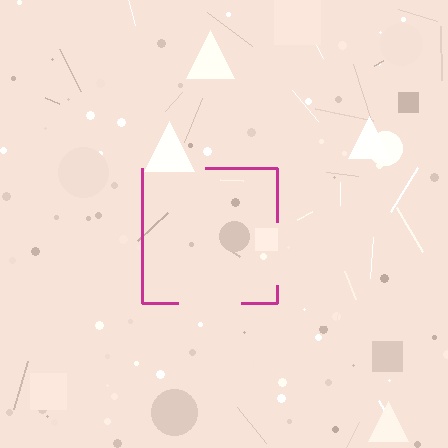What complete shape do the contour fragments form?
The contour fragments form a square.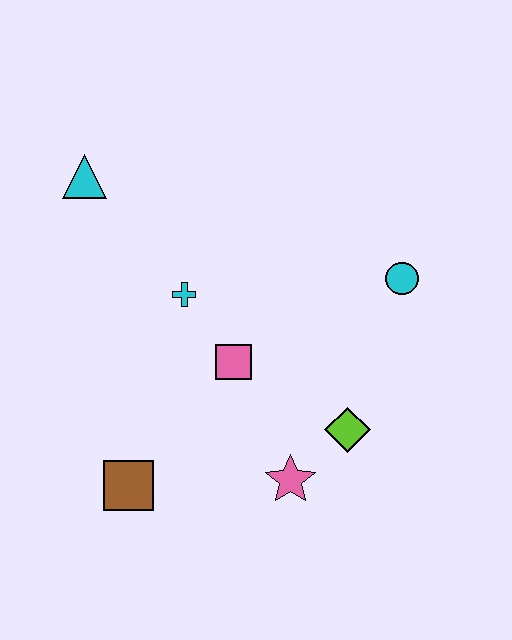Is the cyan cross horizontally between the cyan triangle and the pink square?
Yes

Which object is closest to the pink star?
The lime diamond is closest to the pink star.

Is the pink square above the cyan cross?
No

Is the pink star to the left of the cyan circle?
Yes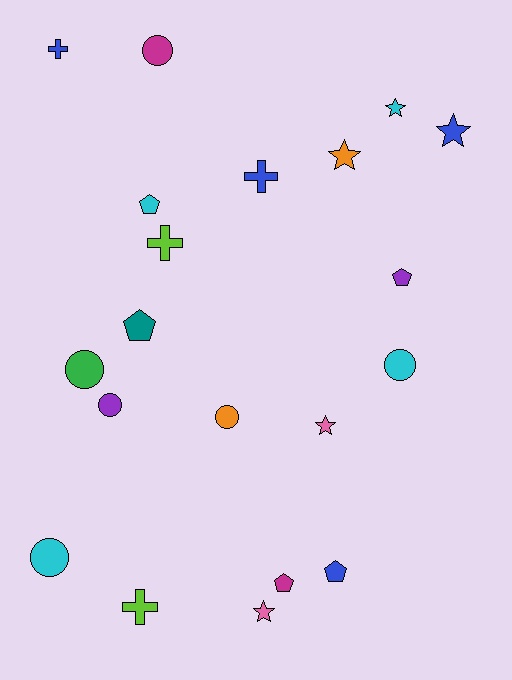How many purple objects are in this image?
There are 2 purple objects.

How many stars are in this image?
There are 5 stars.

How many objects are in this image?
There are 20 objects.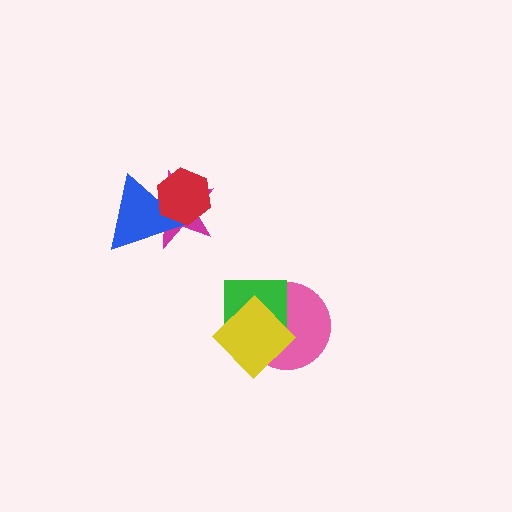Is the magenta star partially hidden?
Yes, it is partially covered by another shape.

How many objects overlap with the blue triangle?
2 objects overlap with the blue triangle.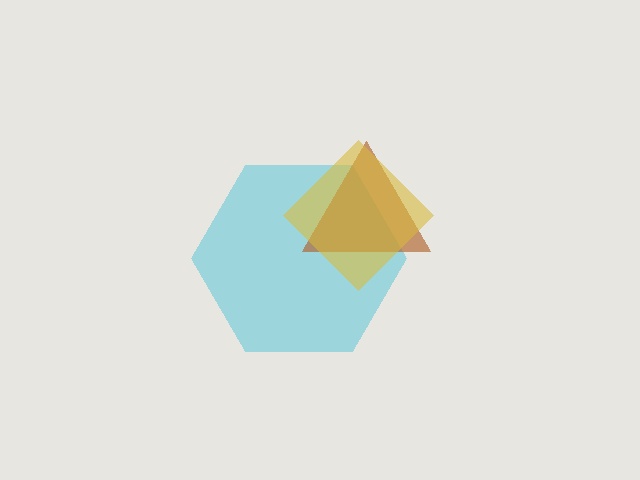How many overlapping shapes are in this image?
There are 3 overlapping shapes in the image.